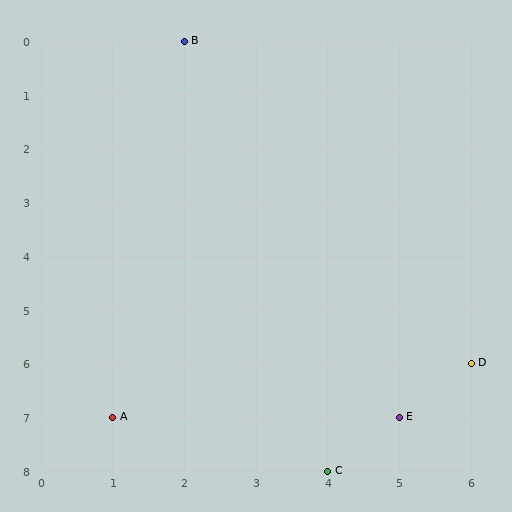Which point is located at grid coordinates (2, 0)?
Point B is at (2, 0).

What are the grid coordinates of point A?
Point A is at grid coordinates (1, 7).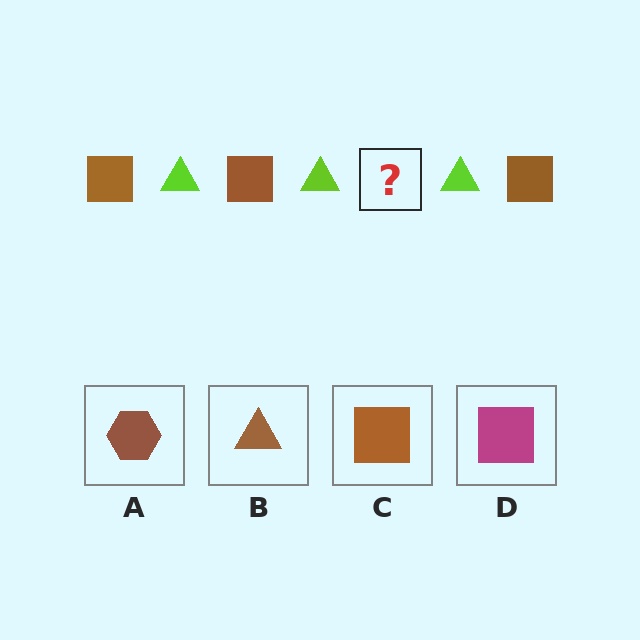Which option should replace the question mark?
Option C.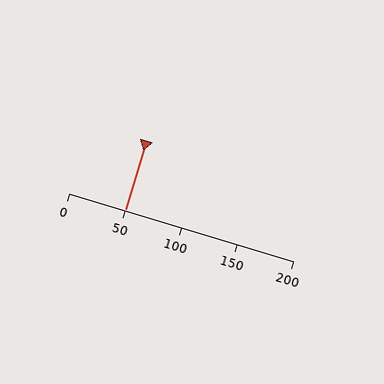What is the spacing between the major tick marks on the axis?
The major ticks are spaced 50 apart.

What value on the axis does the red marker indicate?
The marker indicates approximately 50.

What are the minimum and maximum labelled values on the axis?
The axis runs from 0 to 200.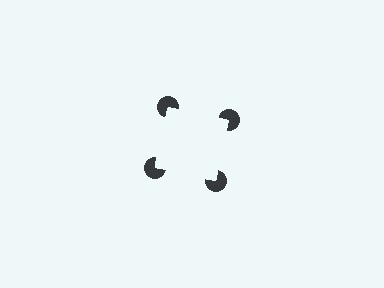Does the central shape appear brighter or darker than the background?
It typically appears slightly brighter than the background, even though no actual brightness change is drawn.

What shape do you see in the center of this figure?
An illusory square — its edges are inferred from the aligned wedge cuts in the pac-man discs, not physically drawn.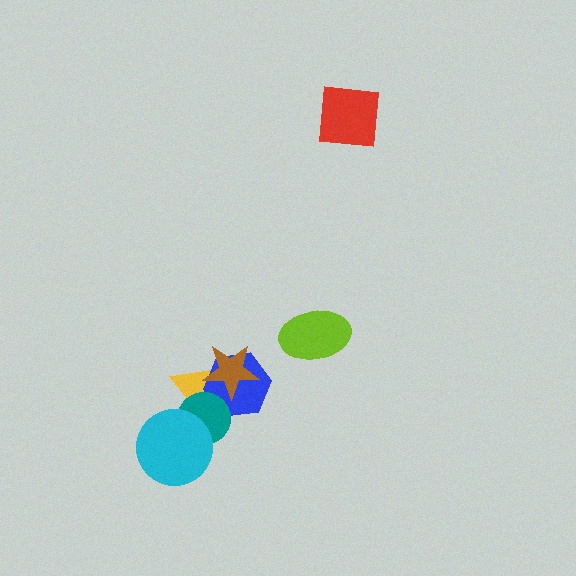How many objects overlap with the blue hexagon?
3 objects overlap with the blue hexagon.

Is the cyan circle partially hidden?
No, no other shape covers it.